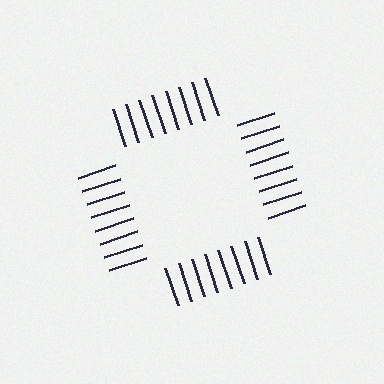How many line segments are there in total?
32 — 8 along each of the 4 edges.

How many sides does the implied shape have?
4 sides — the line-ends trace a square.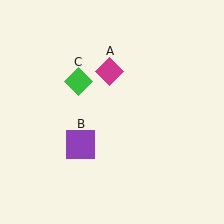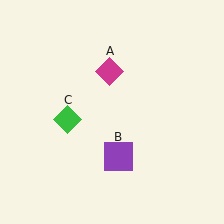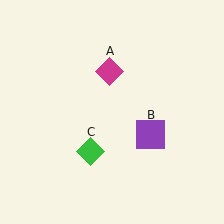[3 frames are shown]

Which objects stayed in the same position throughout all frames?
Magenta diamond (object A) remained stationary.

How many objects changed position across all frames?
2 objects changed position: purple square (object B), green diamond (object C).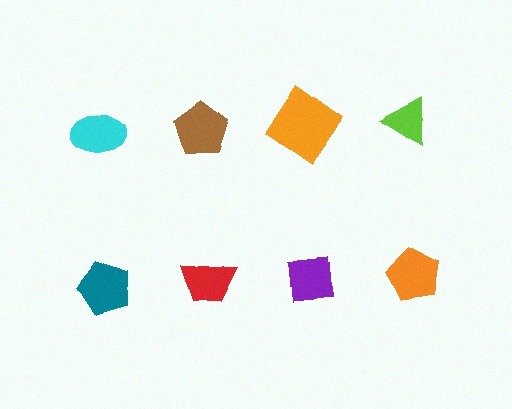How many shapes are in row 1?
4 shapes.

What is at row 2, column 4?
An orange pentagon.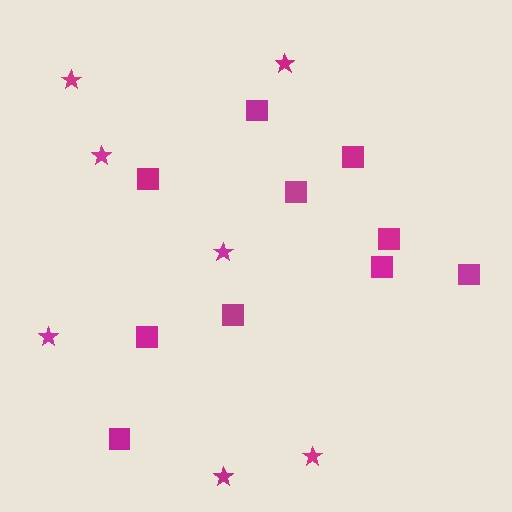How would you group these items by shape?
There are 2 groups: one group of stars (7) and one group of squares (10).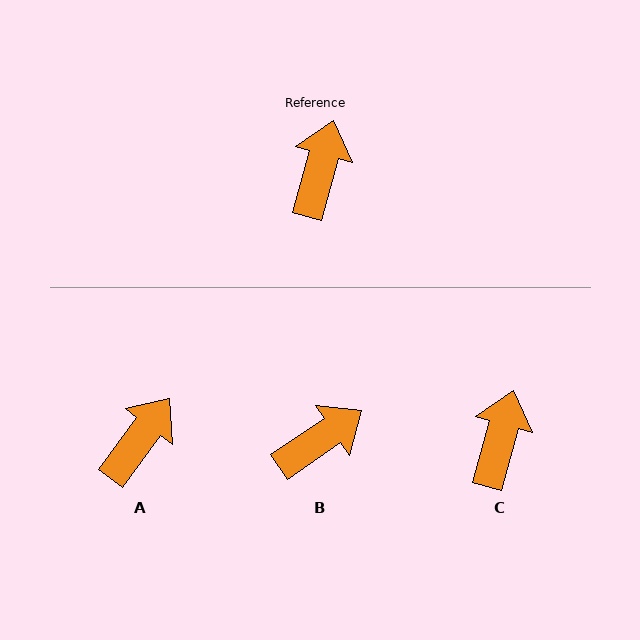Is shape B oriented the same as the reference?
No, it is off by about 41 degrees.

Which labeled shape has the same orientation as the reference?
C.